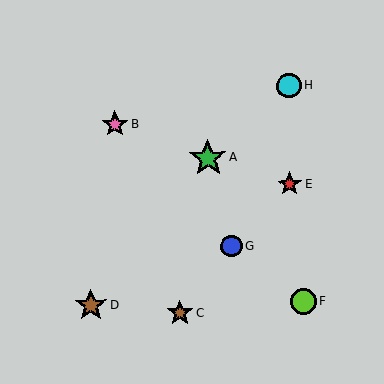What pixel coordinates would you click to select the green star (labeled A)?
Click at (208, 158) to select the green star A.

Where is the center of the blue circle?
The center of the blue circle is at (231, 246).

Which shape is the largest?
The green star (labeled A) is the largest.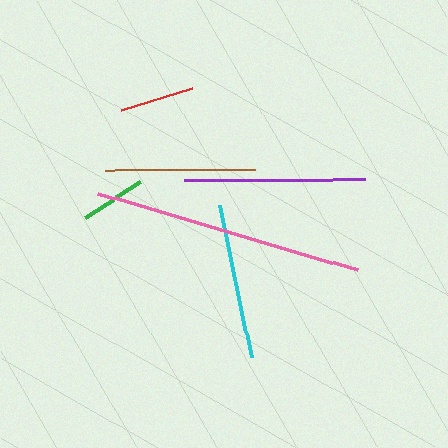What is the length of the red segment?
The red segment is approximately 75 pixels long.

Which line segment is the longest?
The pink line is the longest at approximately 271 pixels.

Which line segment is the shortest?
The green line is the shortest at approximately 65 pixels.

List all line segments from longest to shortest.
From longest to shortest: pink, purple, cyan, brown, red, green.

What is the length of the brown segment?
The brown segment is approximately 150 pixels long.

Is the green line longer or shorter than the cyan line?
The cyan line is longer than the green line.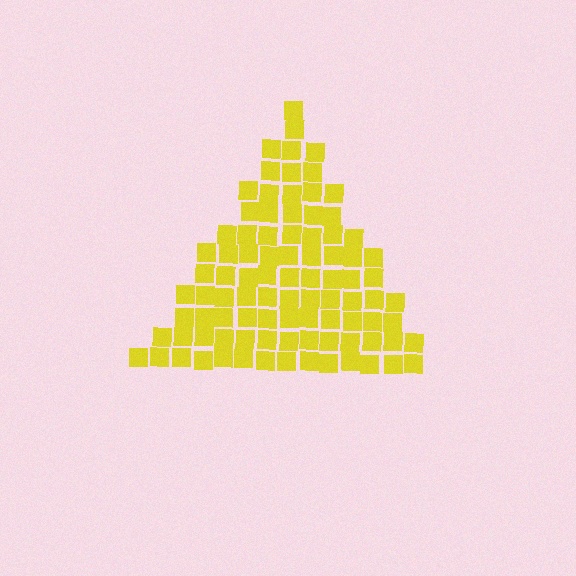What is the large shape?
The large shape is a triangle.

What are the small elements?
The small elements are squares.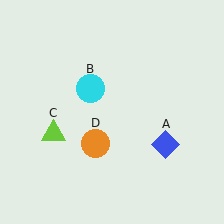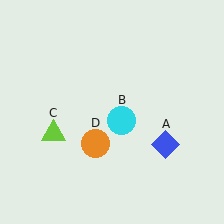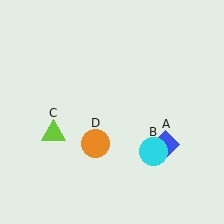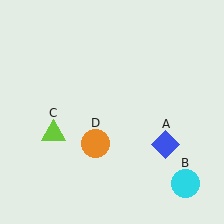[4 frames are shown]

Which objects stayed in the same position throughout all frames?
Blue diamond (object A) and lime triangle (object C) and orange circle (object D) remained stationary.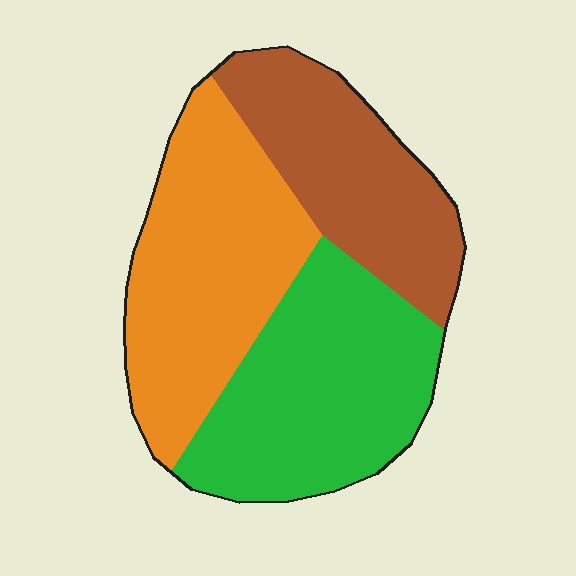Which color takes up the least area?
Brown, at roughly 30%.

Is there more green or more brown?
Green.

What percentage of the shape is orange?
Orange covers 36% of the shape.